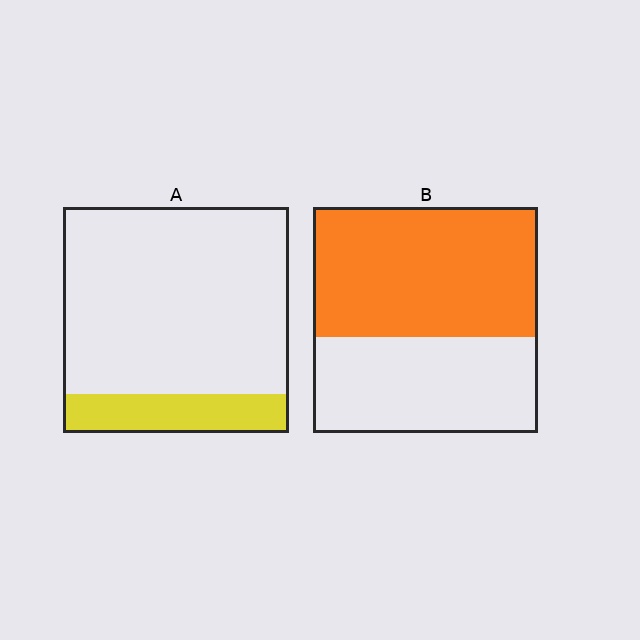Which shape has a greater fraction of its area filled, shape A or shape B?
Shape B.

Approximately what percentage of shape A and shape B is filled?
A is approximately 15% and B is approximately 60%.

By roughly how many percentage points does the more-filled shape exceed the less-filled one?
By roughly 40 percentage points (B over A).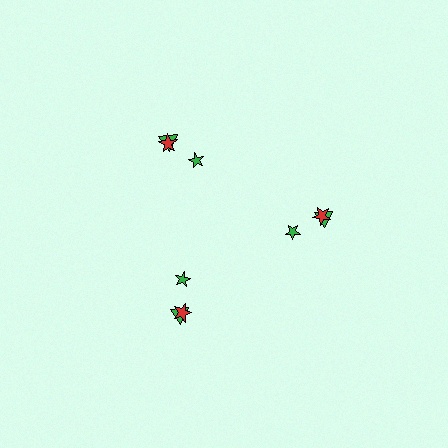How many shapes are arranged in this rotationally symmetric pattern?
There are 9 shapes, arranged in 3 groups of 3.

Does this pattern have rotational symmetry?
Yes, this pattern has 3-fold rotational symmetry. It looks the same after rotating 120 degrees around the center.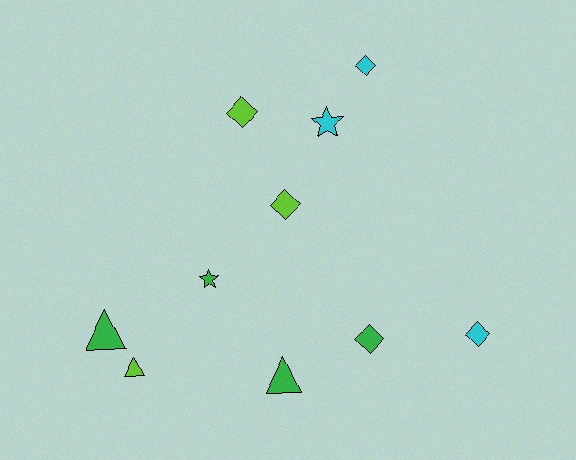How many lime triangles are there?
There is 1 lime triangle.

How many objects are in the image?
There are 10 objects.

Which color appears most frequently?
Green, with 4 objects.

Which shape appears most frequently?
Diamond, with 5 objects.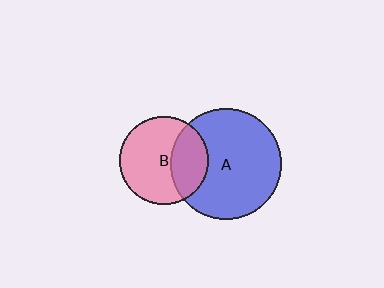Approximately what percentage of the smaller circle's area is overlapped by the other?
Approximately 35%.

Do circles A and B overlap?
Yes.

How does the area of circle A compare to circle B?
Approximately 1.6 times.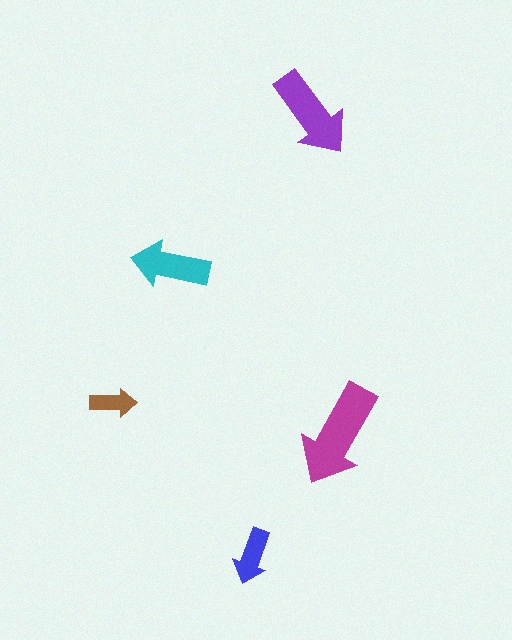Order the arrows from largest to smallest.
the magenta one, the purple one, the cyan one, the blue one, the brown one.